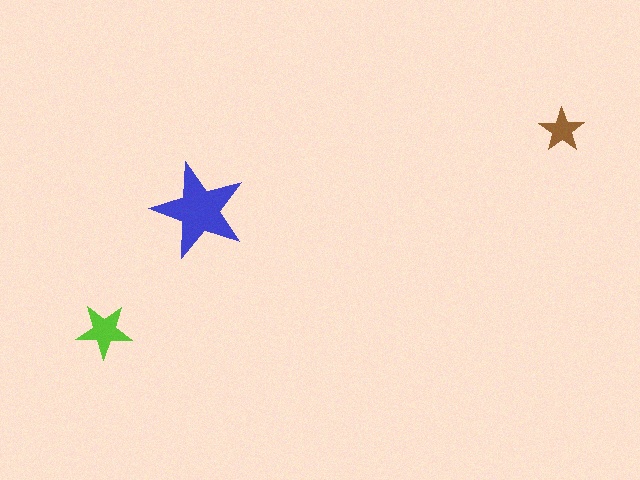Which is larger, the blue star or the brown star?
The blue one.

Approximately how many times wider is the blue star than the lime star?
About 1.5 times wider.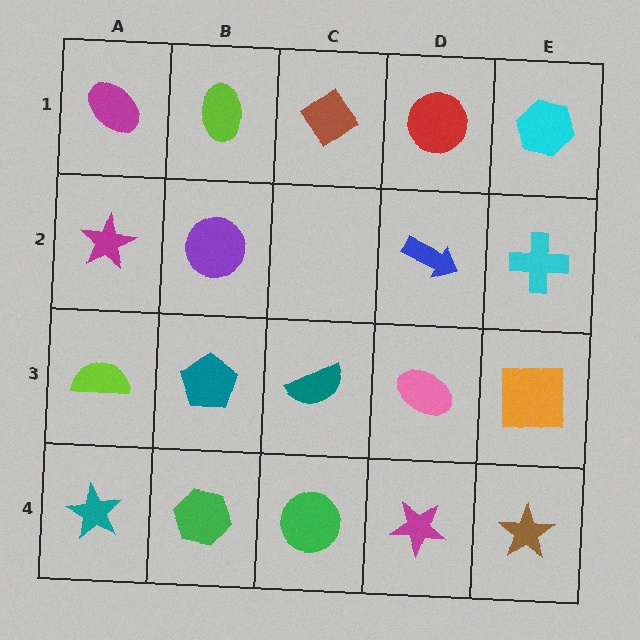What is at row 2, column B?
A purple circle.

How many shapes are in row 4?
5 shapes.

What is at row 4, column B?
A green hexagon.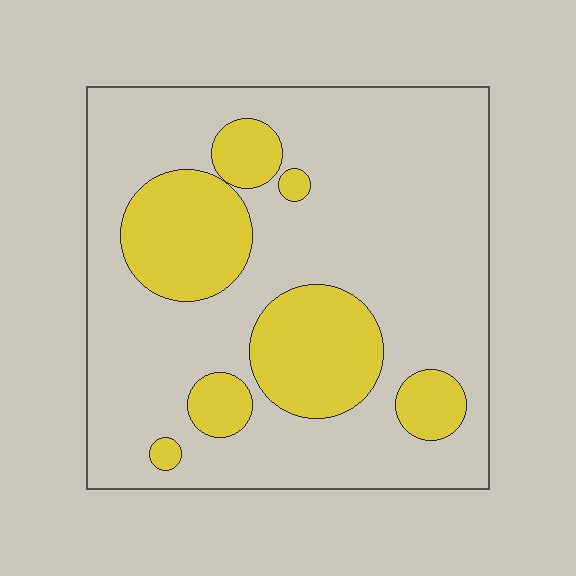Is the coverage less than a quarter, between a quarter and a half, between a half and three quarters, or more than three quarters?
Between a quarter and a half.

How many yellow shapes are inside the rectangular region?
7.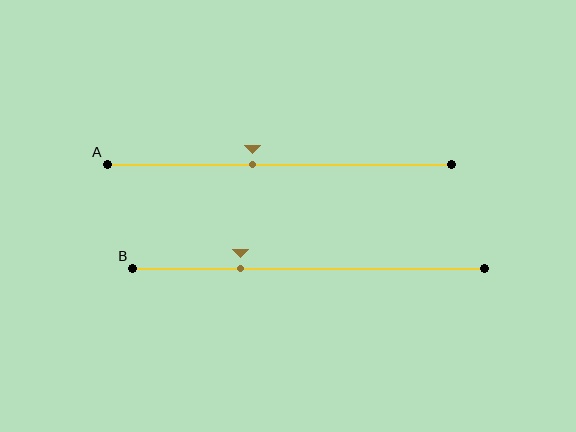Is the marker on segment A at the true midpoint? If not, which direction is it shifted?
No, the marker on segment A is shifted to the left by about 8% of the segment length.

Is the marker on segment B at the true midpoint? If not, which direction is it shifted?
No, the marker on segment B is shifted to the left by about 19% of the segment length.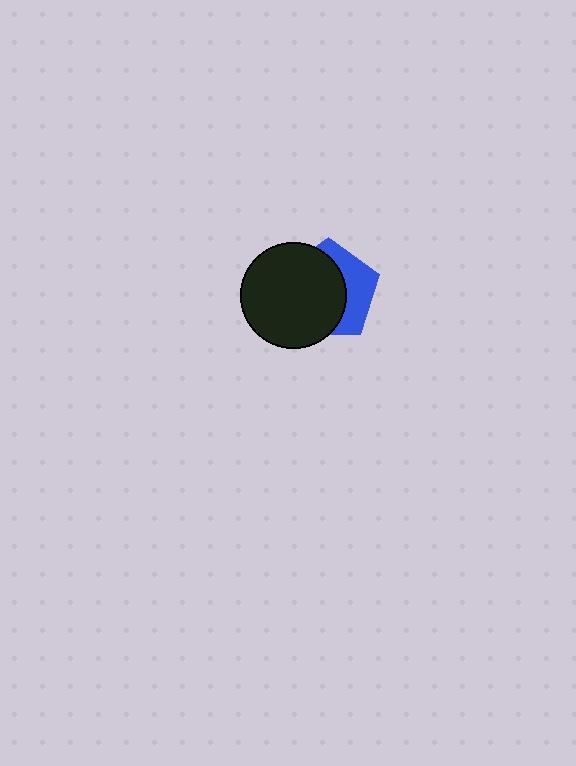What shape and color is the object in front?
The object in front is a black circle.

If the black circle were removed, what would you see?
You would see the complete blue pentagon.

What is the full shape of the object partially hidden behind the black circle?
The partially hidden object is a blue pentagon.